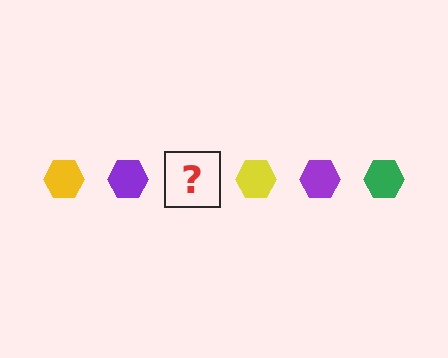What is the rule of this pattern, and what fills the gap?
The rule is that the pattern cycles through yellow, purple, green hexagons. The gap should be filled with a green hexagon.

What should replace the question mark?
The question mark should be replaced with a green hexagon.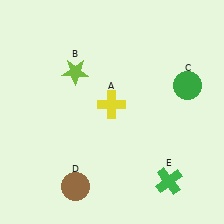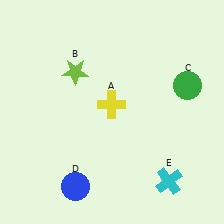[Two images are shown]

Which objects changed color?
D changed from brown to blue. E changed from green to cyan.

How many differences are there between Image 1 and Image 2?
There are 2 differences between the two images.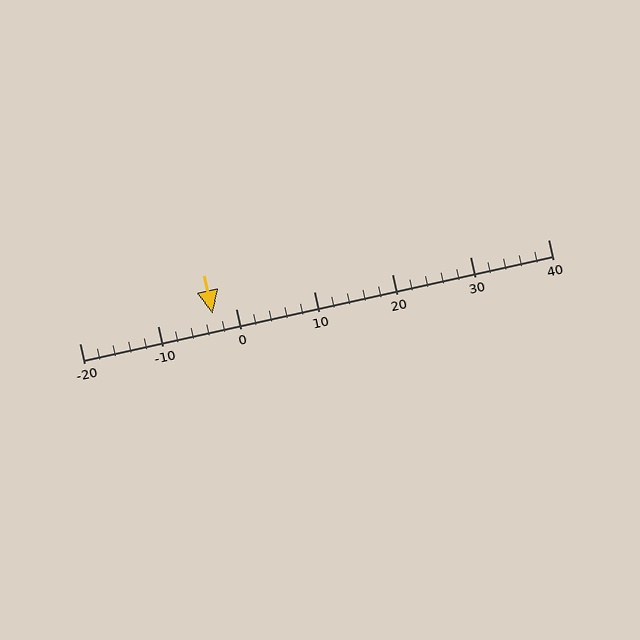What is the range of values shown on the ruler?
The ruler shows values from -20 to 40.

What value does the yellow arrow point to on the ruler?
The yellow arrow points to approximately -3.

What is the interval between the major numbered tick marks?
The major tick marks are spaced 10 units apart.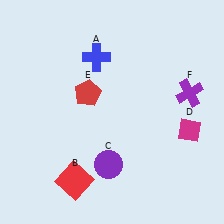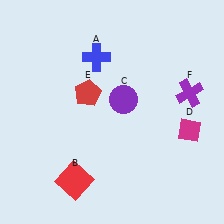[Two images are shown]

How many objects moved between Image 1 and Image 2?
1 object moved between the two images.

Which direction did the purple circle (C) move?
The purple circle (C) moved up.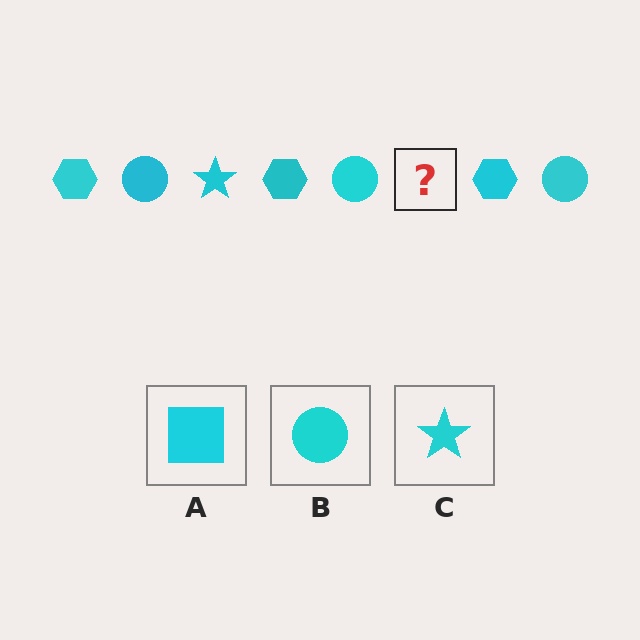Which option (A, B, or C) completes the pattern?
C.